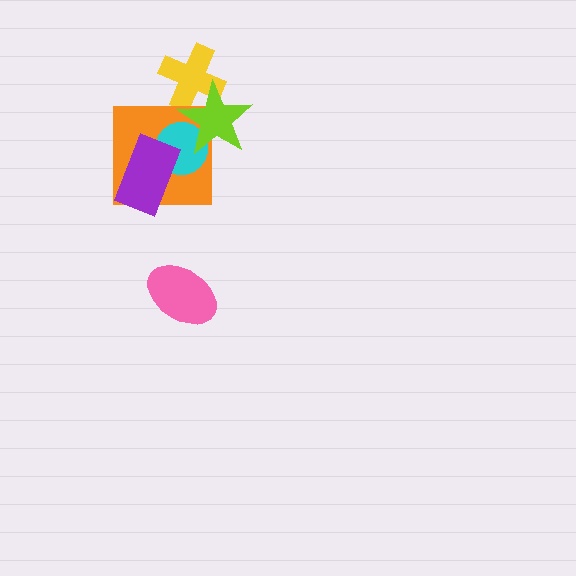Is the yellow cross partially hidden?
Yes, it is partially covered by another shape.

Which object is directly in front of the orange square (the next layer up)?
The cyan circle is directly in front of the orange square.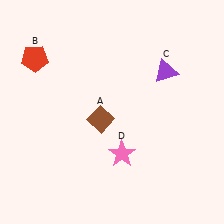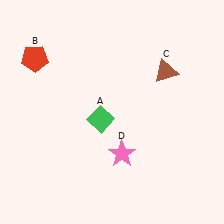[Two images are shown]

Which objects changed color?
A changed from brown to green. C changed from purple to brown.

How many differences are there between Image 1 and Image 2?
There are 2 differences between the two images.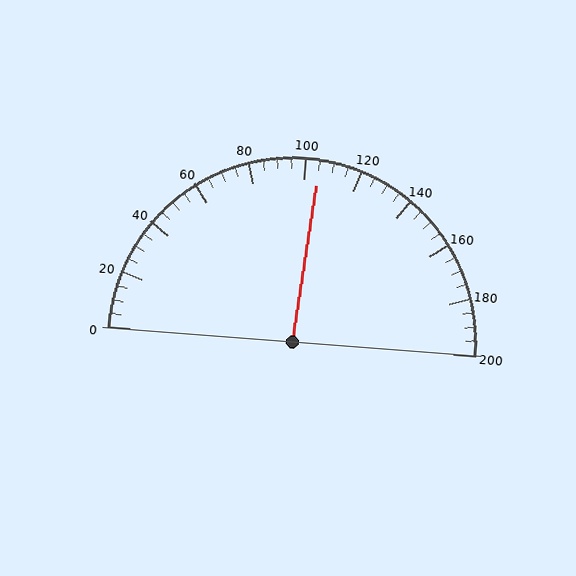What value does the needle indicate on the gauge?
The needle indicates approximately 105.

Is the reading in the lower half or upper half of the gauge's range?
The reading is in the upper half of the range (0 to 200).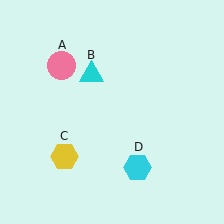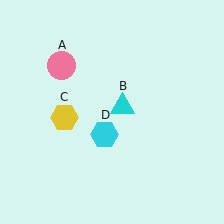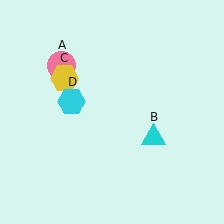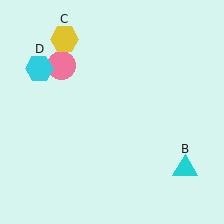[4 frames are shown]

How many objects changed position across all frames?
3 objects changed position: cyan triangle (object B), yellow hexagon (object C), cyan hexagon (object D).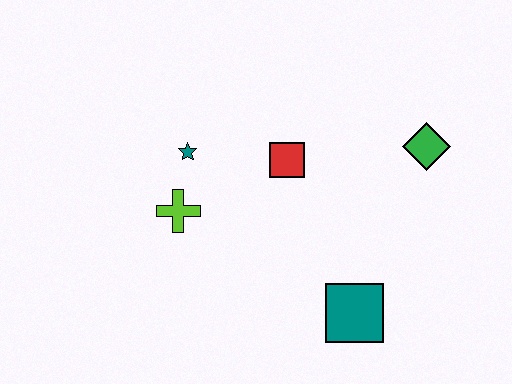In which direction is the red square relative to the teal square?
The red square is above the teal square.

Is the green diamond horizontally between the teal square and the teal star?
No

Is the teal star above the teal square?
Yes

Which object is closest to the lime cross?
The teal star is closest to the lime cross.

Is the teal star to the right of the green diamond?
No